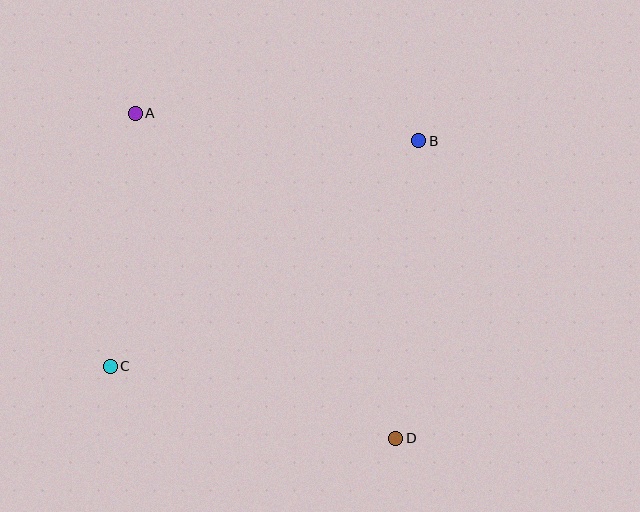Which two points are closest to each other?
Points A and C are closest to each other.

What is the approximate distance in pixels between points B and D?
The distance between B and D is approximately 298 pixels.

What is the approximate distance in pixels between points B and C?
The distance between B and C is approximately 382 pixels.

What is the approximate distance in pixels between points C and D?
The distance between C and D is approximately 294 pixels.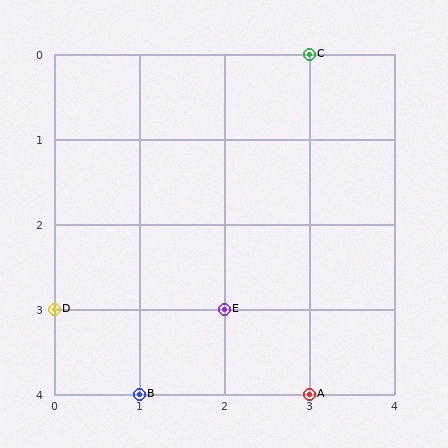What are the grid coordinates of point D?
Point D is at grid coordinates (0, 3).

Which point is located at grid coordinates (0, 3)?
Point D is at (0, 3).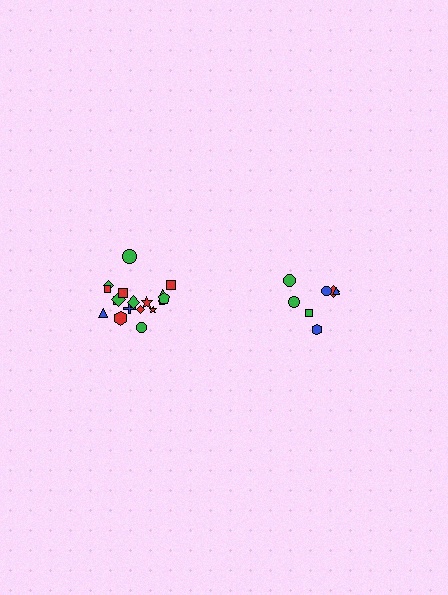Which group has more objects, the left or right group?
The left group.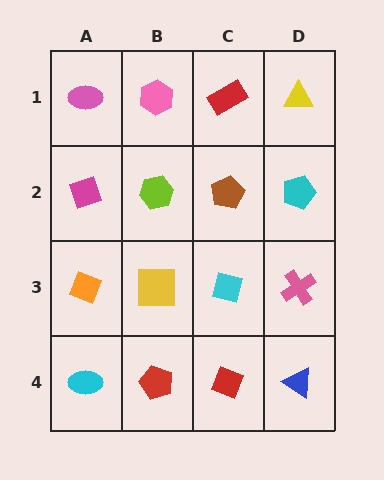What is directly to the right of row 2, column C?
A cyan pentagon.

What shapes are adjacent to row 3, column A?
A magenta diamond (row 2, column A), a cyan ellipse (row 4, column A), a yellow square (row 3, column B).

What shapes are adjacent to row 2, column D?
A yellow triangle (row 1, column D), a pink cross (row 3, column D), a brown pentagon (row 2, column C).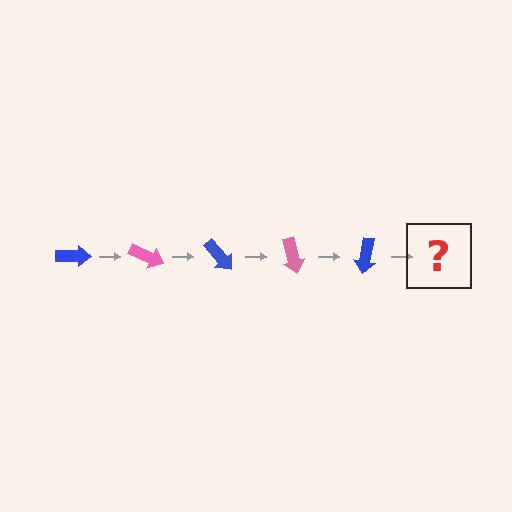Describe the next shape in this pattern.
It should be a pink arrow, rotated 125 degrees from the start.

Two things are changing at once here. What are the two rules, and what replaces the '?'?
The two rules are that it rotates 25 degrees each step and the color cycles through blue and pink. The '?' should be a pink arrow, rotated 125 degrees from the start.